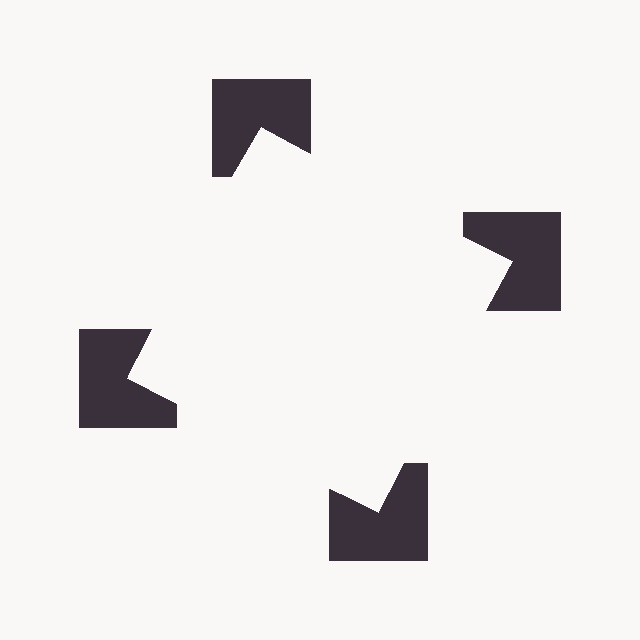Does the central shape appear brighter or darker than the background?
It typically appears slightly brighter than the background, even though no actual brightness change is drawn.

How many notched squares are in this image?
There are 4 — one at each vertex of the illusory square.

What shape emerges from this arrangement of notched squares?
An illusory square — its edges are inferred from the aligned wedge cuts in the notched squares, not physically drawn.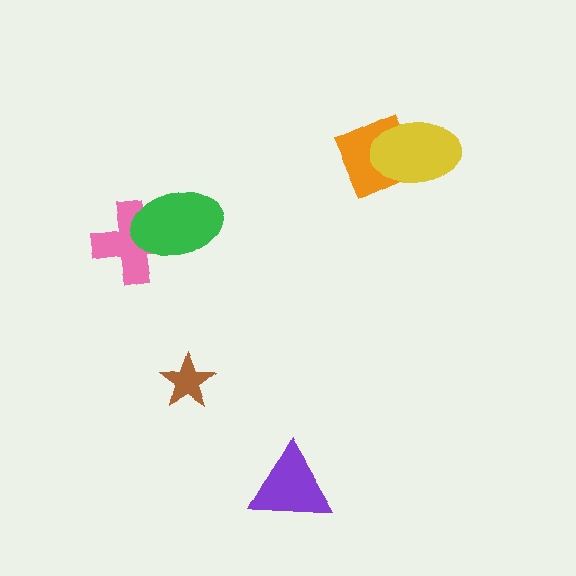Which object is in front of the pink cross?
The green ellipse is in front of the pink cross.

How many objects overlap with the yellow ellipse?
1 object overlaps with the yellow ellipse.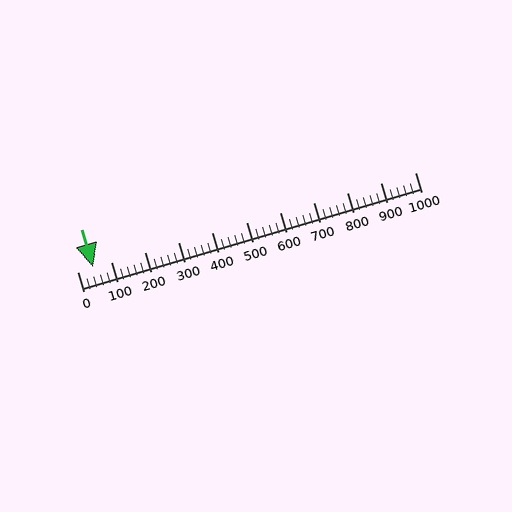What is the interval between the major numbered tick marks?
The major tick marks are spaced 100 units apart.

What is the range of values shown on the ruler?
The ruler shows values from 0 to 1000.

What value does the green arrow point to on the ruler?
The green arrow points to approximately 48.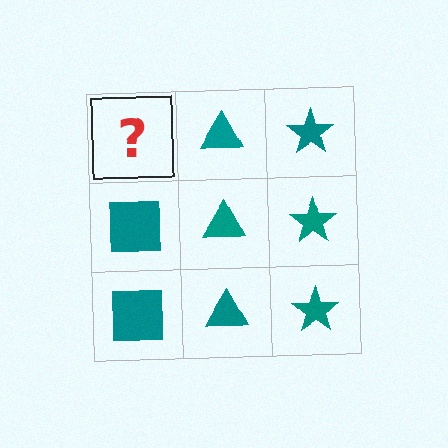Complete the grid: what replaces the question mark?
The question mark should be replaced with a teal square.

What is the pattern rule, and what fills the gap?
The rule is that each column has a consistent shape. The gap should be filled with a teal square.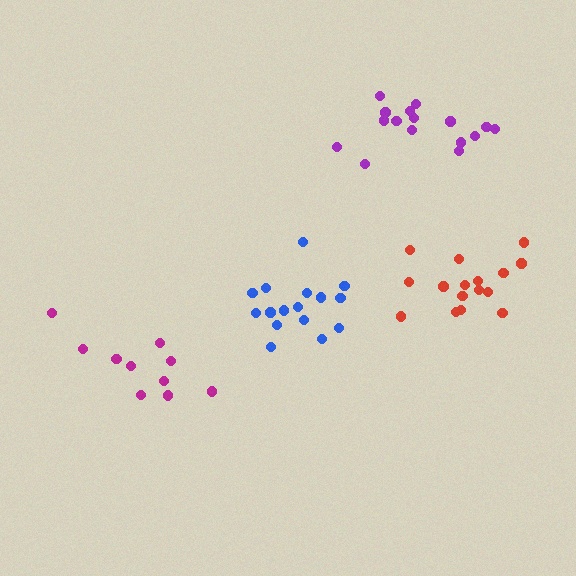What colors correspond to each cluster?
The clusters are colored: blue, magenta, purple, red.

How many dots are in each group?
Group 1: 16 dots, Group 2: 10 dots, Group 3: 16 dots, Group 4: 16 dots (58 total).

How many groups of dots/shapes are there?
There are 4 groups.